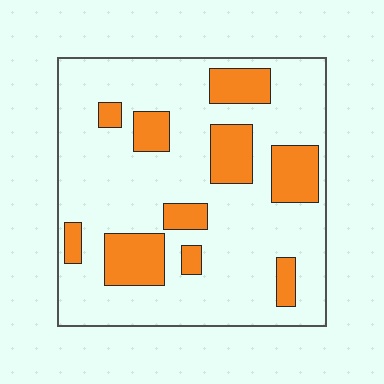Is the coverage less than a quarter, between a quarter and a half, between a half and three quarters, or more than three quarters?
Less than a quarter.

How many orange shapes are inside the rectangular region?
10.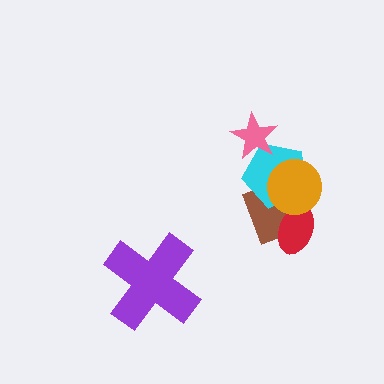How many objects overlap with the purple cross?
0 objects overlap with the purple cross.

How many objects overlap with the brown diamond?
3 objects overlap with the brown diamond.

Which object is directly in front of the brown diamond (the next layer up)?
The cyan pentagon is directly in front of the brown diamond.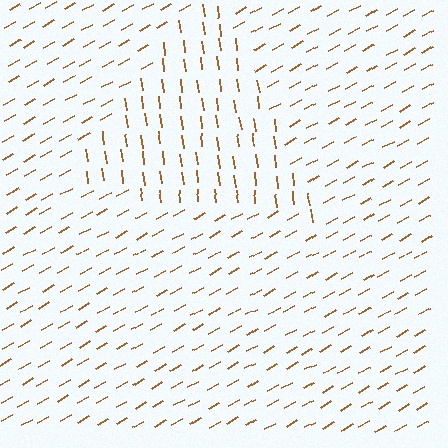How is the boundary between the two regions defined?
The boundary is defined purely by a change in line orientation (approximately 69 degrees difference). All lines are the same color and thickness.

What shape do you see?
I see a triangle.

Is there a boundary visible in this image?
Yes, there is a texture boundary formed by a change in line orientation.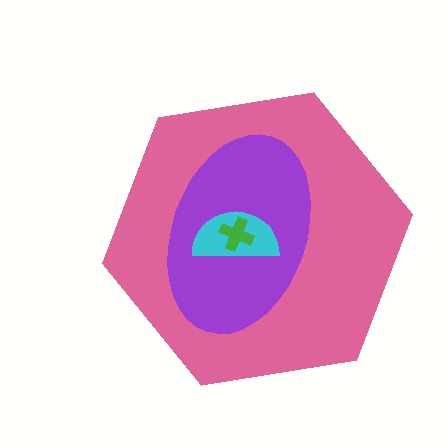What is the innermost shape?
The green cross.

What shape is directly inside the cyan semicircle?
The green cross.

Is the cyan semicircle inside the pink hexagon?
Yes.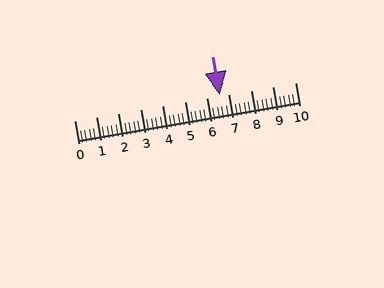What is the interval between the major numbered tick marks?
The major tick marks are spaced 1 units apart.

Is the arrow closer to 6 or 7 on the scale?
The arrow is closer to 7.